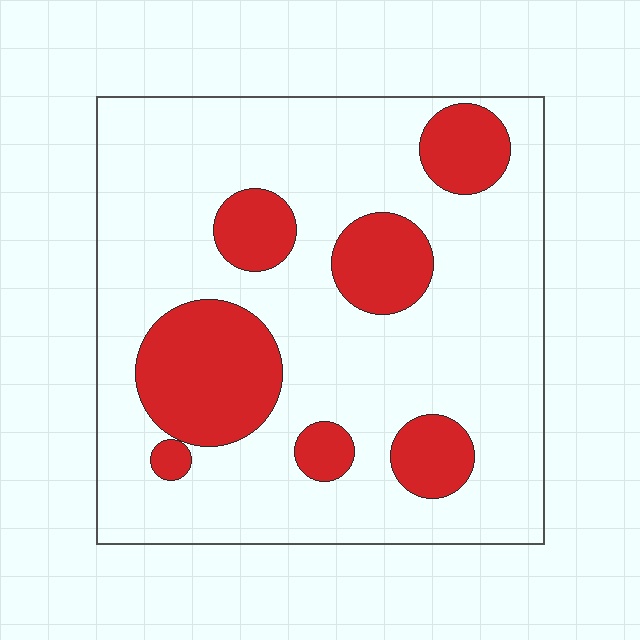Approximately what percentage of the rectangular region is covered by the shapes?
Approximately 25%.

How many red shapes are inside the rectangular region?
7.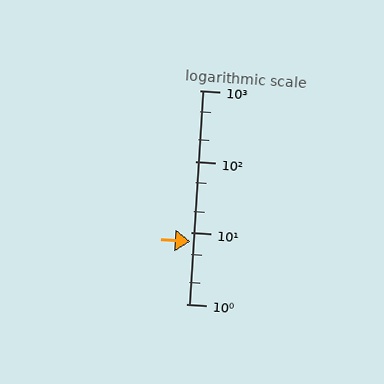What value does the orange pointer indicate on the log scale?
The pointer indicates approximately 7.6.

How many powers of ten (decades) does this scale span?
The scale spans 3 decades, from 1 to 1000.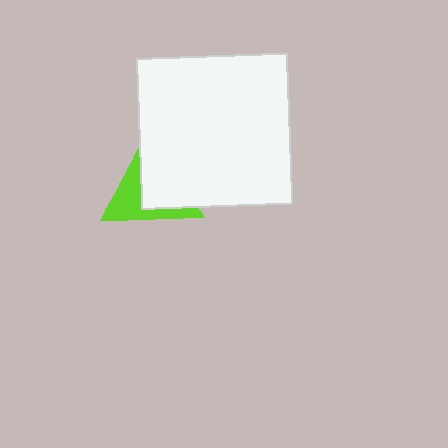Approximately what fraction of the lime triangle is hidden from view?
Roughly 56% of the lime triangle is hidden behind the white square.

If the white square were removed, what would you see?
You would see the complete lime triangle.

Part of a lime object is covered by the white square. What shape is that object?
It is a triangle.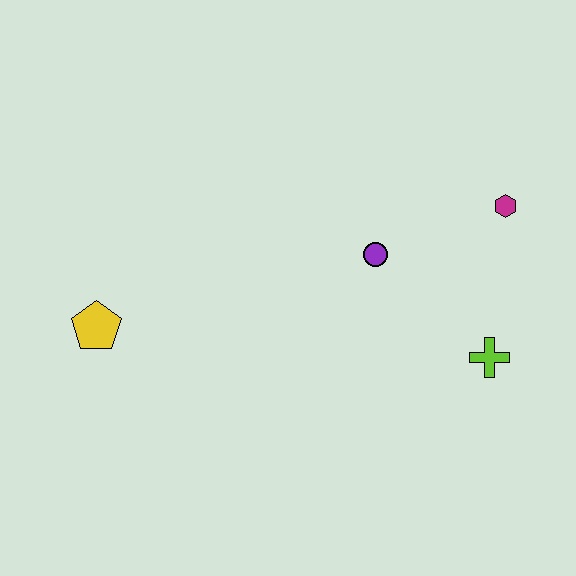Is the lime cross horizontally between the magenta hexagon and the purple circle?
Yes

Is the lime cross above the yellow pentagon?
No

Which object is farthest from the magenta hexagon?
The yellow pentagon is farthest from the magenta hexagon.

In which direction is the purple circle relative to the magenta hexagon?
The purple circle is to the left of the magenta hexagon.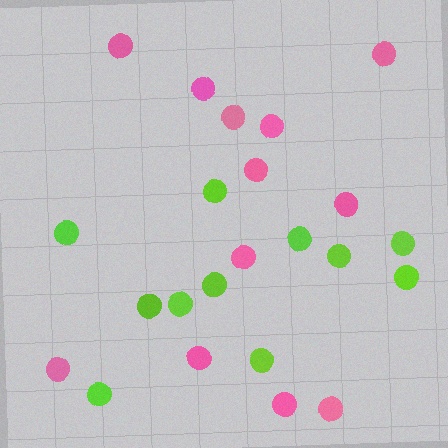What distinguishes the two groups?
There are 2 groups: one group of pink circles (12) and one group of lime circles (11).